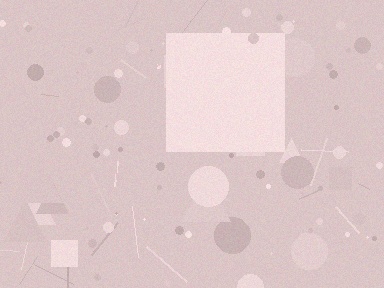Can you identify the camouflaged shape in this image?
The camouflaged shape is a square.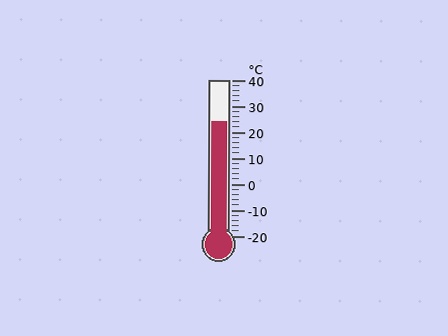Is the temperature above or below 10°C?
The temperature is above 10°C.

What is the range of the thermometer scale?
The thermometer scale ranges from -20°C to 40°C.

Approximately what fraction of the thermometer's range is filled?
The thermometer is filled to approximately 75% of its range.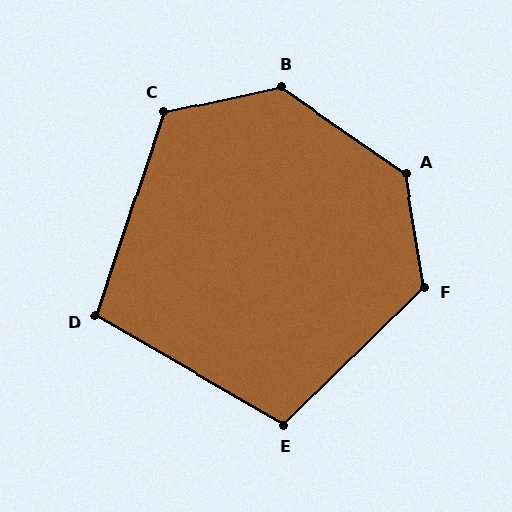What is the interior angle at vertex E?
Approximately 106 degrees (obtuse).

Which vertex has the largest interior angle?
A, at approximately 134 degrees.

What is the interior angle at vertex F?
Approximately 125 degrees (obtuse).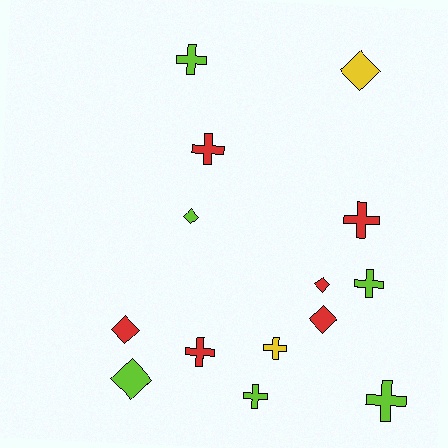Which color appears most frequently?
Red, with 6 objects.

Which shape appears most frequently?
Cross, with 8 objects.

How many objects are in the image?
There are 14 objects.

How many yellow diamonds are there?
There is 1 yellow diamond.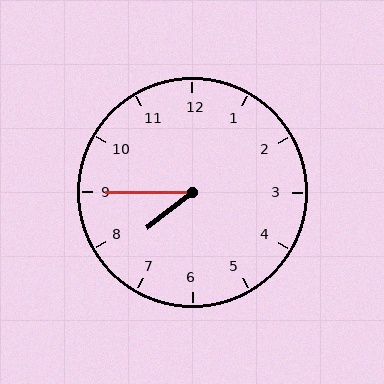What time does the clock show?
7:45.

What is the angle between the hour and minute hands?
Approximately 38 degrees.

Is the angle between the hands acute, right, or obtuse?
It is acute.